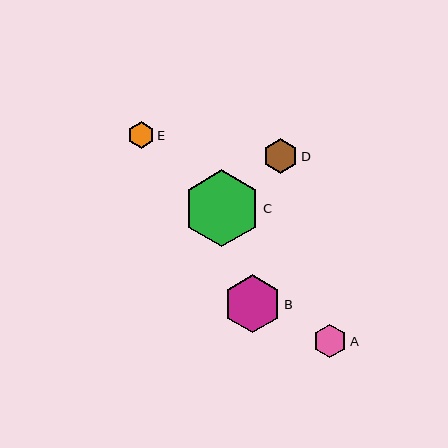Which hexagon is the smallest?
Hexagon E is the smallest with a size of approximately 27 pixels.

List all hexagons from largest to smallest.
From largest to smallest: C, B, D, A, E.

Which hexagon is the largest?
Hexagon C is the largest with a size of approximately 77 pixels.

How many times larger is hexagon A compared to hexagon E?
Hexagon A is approximately 1.2 times the size of hexagon E.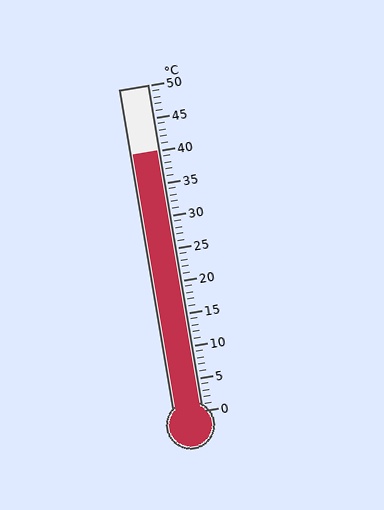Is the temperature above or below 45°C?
The temperature is below 45°C.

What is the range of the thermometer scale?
The thermometer scale ranges from 0°C to 50°C.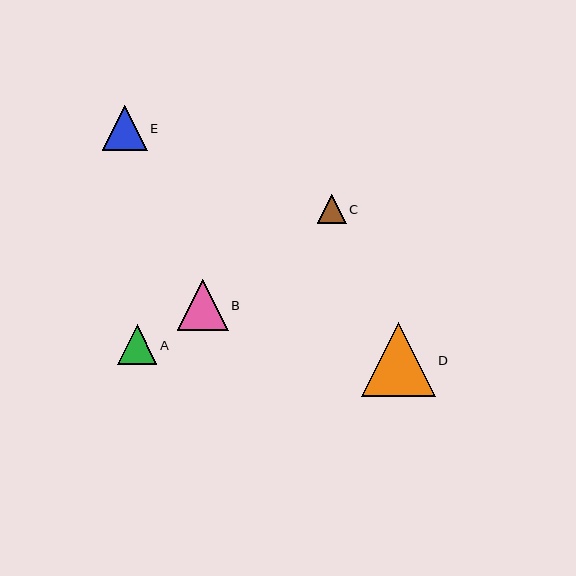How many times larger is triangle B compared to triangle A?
Triangle B is approximately 1.3 times the size of triangle A.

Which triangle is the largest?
Triangle D is the largest with a size of approximately 74 pixels.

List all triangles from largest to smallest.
From largest to smallest: D, B, E, A, C.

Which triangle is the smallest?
Triangle C is the smallest with a size of approximately 29 pixels.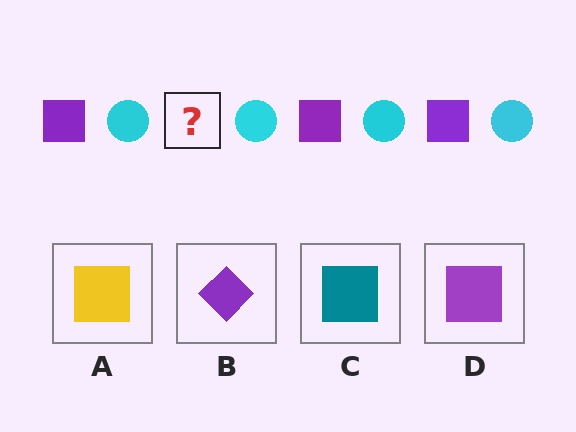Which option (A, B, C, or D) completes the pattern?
D.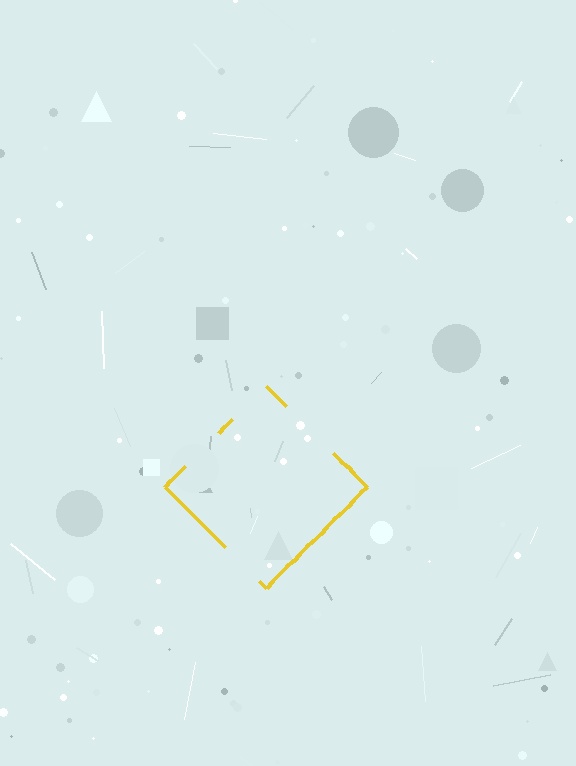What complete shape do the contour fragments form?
The contour fragments form a diamond.